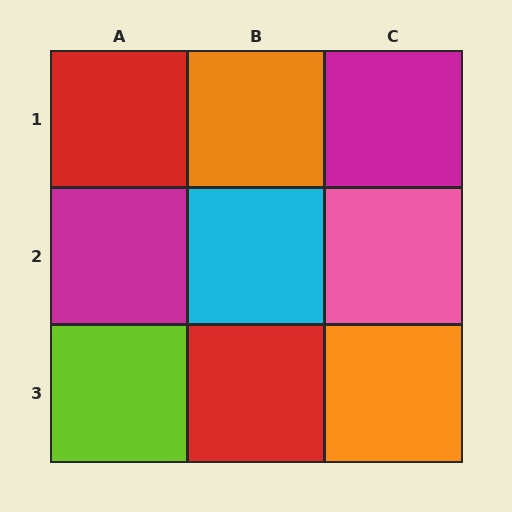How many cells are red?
2 cells are red.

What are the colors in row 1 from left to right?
Red, orange, magenta.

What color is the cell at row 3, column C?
Orange.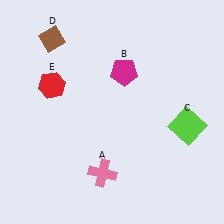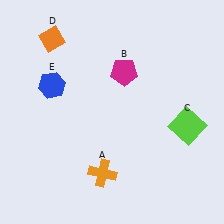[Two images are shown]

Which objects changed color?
A changed from pink to orange. D changed from brown to orange. E changed from red to blue.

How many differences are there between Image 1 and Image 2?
There are 3 differences between the two images.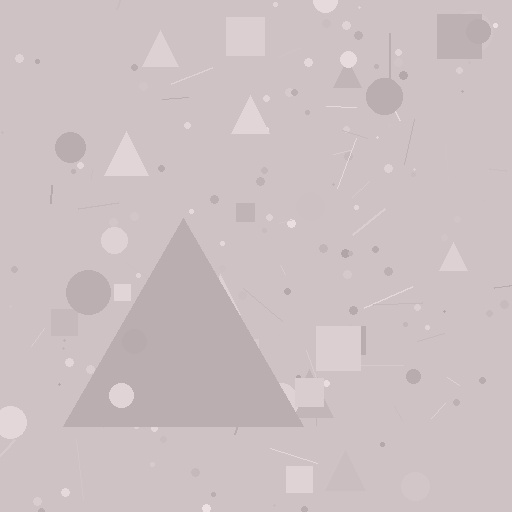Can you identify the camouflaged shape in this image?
The camouflaged shape is a triangle.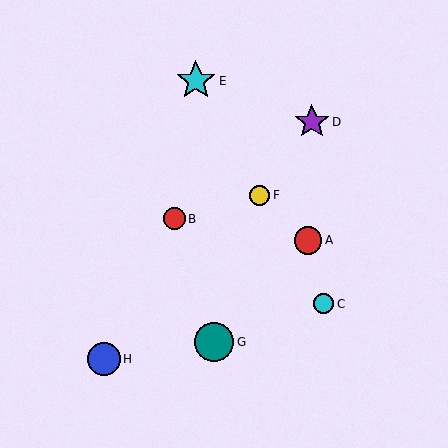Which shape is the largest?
The cyan star (labeled E) is the largest.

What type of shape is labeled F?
Shape F is a yellow circle.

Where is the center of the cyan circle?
The center of the cyan circle is at (324, 304).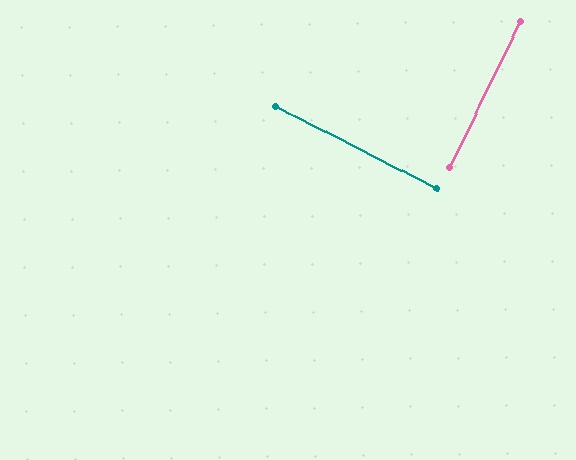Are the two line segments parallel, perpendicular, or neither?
Perpendicular — they meet at approximately 89°.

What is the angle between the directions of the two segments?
Approximately 89 degrees.